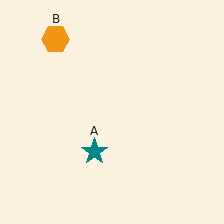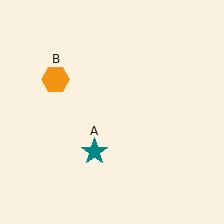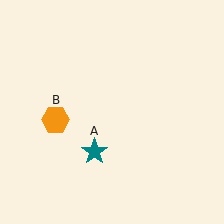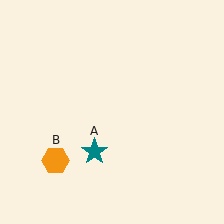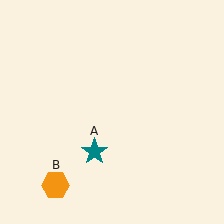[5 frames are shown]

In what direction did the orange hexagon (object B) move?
The orange hexagon (object B) moved down.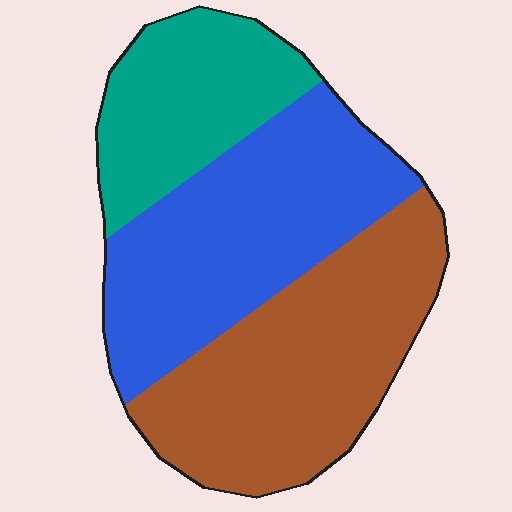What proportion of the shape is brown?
Brown takes up about two fifths (2/5) of the shape.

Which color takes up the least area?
Teal, at roughly 25%.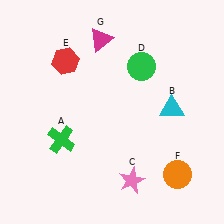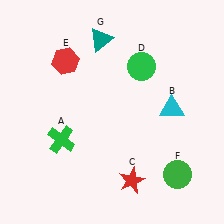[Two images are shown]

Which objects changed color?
C changed from pink to red. F changed from orange to green. G changed from magenta to teal.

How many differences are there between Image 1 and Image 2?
There are 3 differences between the two images.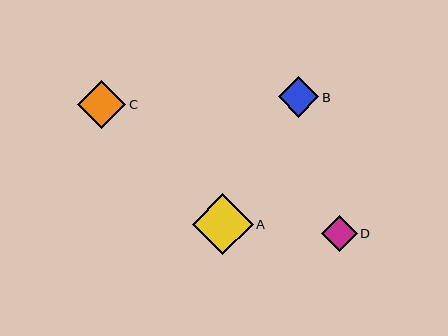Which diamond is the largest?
Diamond A is the largest with a size of approximately 61 pixels.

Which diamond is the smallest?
Diamond D is the smallest with a size of approximately 36 pixels.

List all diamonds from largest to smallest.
From largest to smallest: A, C, B, D.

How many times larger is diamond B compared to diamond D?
Diamond B is approximately 1.1 times the size of diamond D.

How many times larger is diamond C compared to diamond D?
Diamond C is approximately 1.4 times the size of diamond D.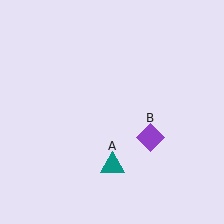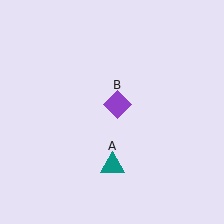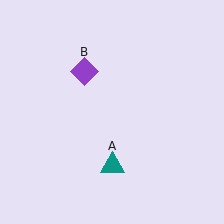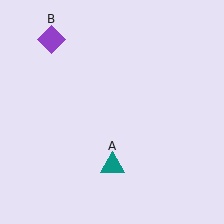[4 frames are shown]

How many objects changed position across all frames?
1 object changed position: purple diamond (object B).